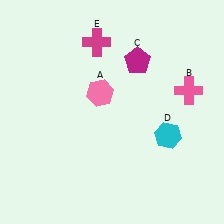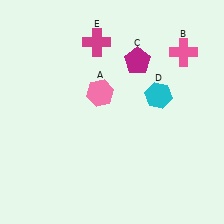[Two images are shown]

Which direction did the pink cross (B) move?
The pink cross (B) moved up.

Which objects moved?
The objects that moved are: the pink cross (B), the cyan hexagon (D).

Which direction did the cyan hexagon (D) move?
The cyan hexagon (D) moved up.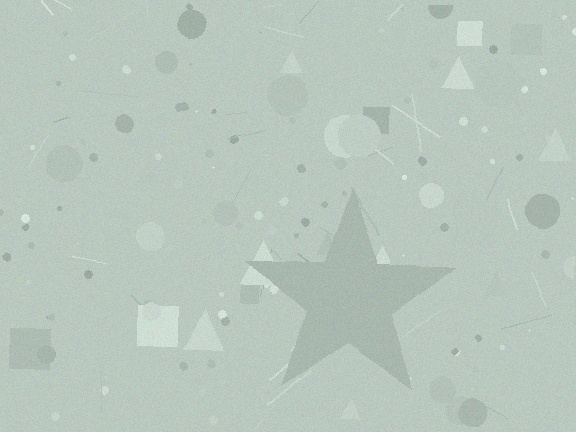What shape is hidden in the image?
A star is hidden in the image.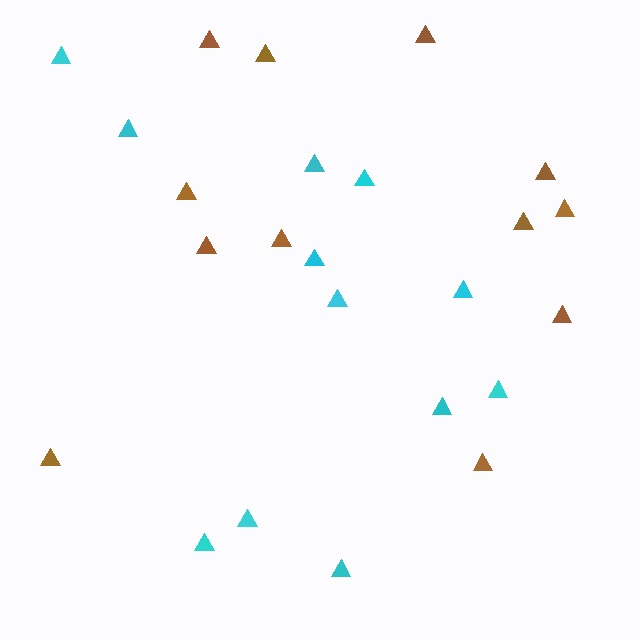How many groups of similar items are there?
There are 2 groups: one group of cyan triangles (12) and one group of brown triangles (12).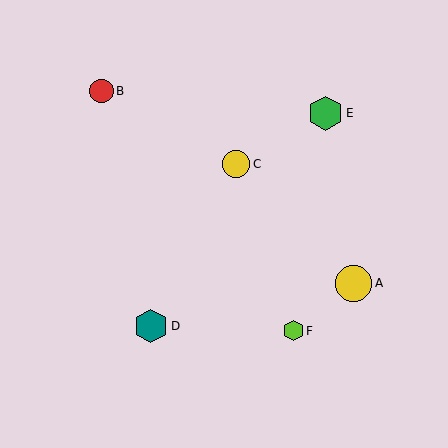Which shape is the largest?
The yellow circle (labeled A) is the largest.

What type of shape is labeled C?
Shape C is a yellow circle.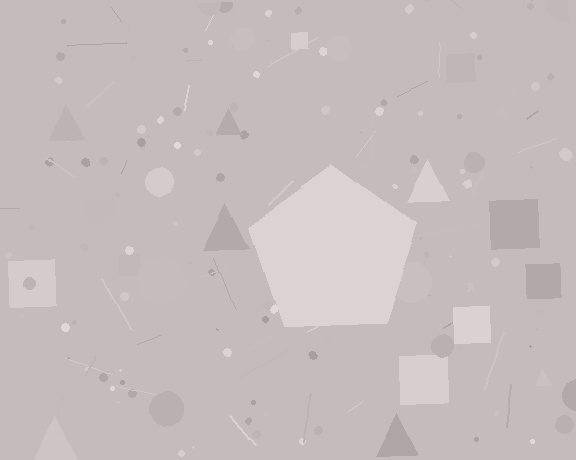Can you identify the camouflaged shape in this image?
The camouflaged shape is a pentagon.